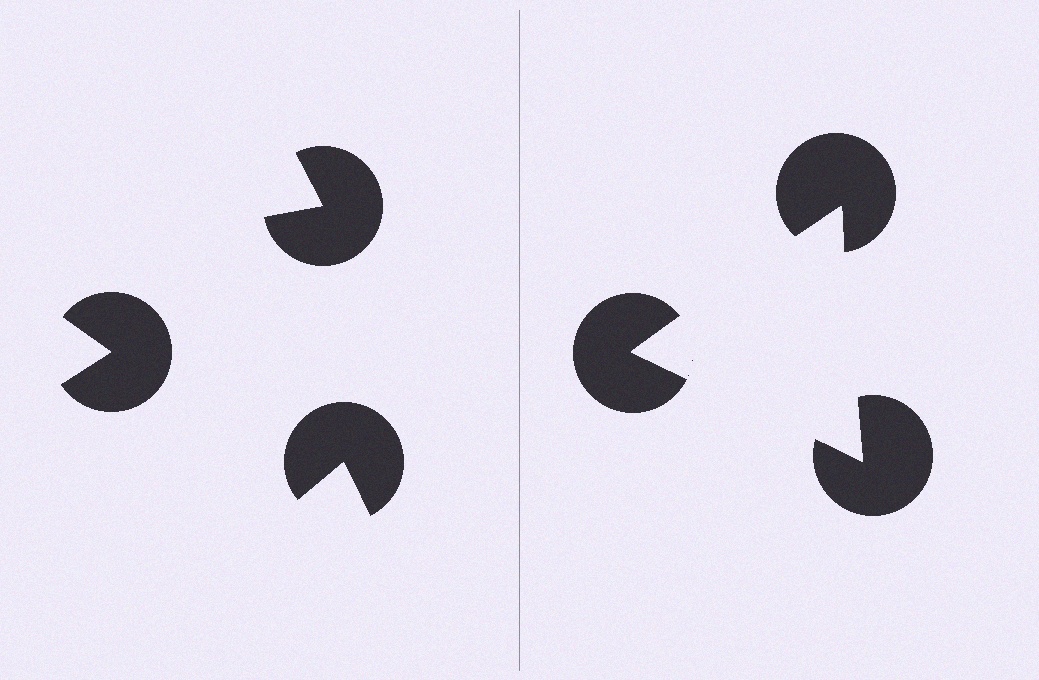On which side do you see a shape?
An illusory triangle appears on the right side. On the left side the wedge cuts are rotated, so no coherent shape forms.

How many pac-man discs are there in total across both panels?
6 — 3 on each side.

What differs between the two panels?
The pac-man discs are positioned identically on both sides; only the wedge orientations differ. On the right they align to a triangle; on the left they are misaligned.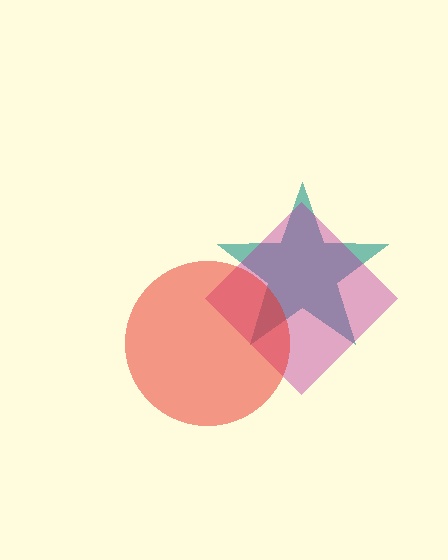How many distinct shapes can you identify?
There are 3 distinct shapes: a teal star, a magenta diamond, a red circle.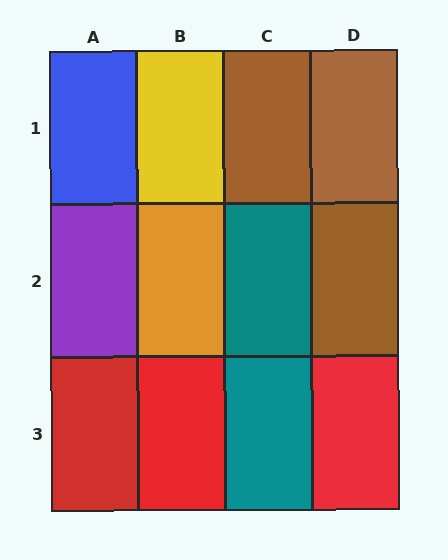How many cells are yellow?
1 cell is yellow.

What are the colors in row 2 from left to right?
Purple, orange, teal, brown.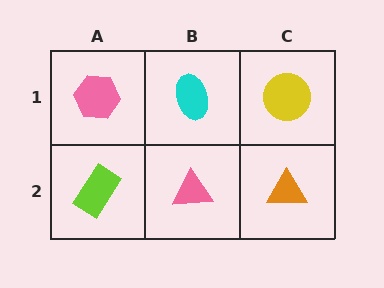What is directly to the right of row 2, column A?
A pink triangle.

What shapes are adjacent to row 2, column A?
A pink hexagon (row 1, column A), a pink triangle (row 2, column B).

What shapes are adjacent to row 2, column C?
A yellow circle (row 1, column C), a pink triangle (row 2, column B).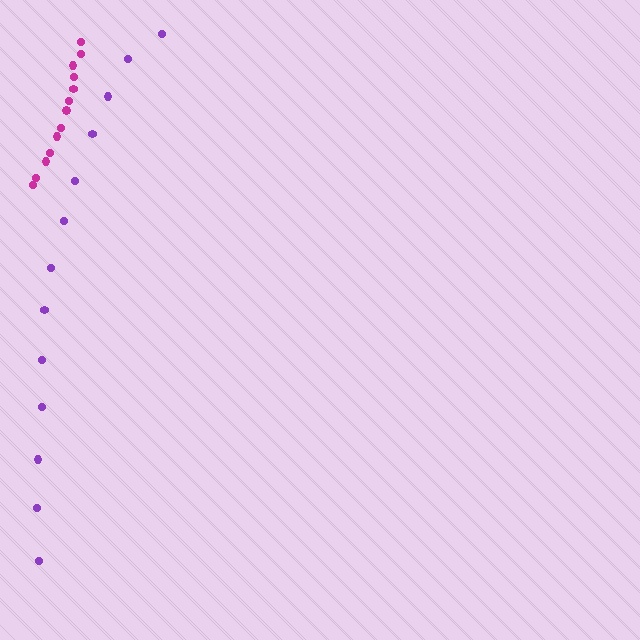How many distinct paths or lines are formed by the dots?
There are 2 distinct paths.